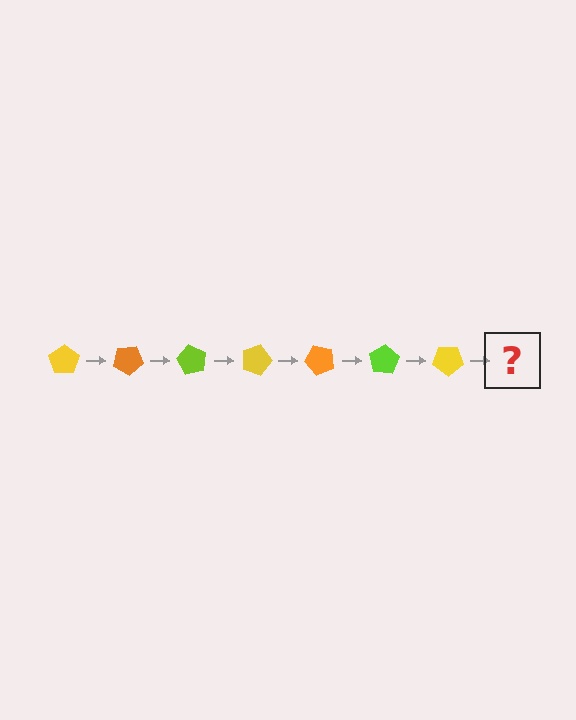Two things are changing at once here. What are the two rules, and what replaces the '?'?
The two rules are that it rotates 30 degrees each step and the color cycles through yellow, orange, and lime. The '?' should be an orange pentagon, rotated 210 degrees from the start.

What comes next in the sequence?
The next element should be an orange pentagon, rotated 210 degrees from the start.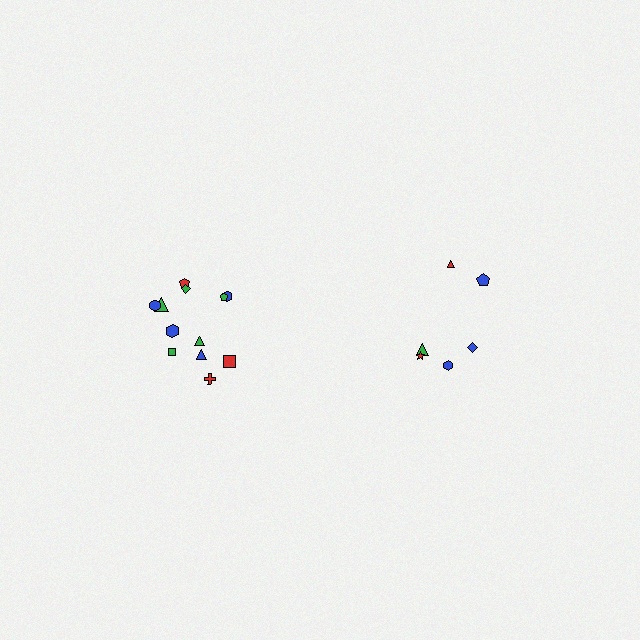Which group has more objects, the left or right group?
The left group.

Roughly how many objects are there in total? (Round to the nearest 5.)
Roughly 20 objects in total.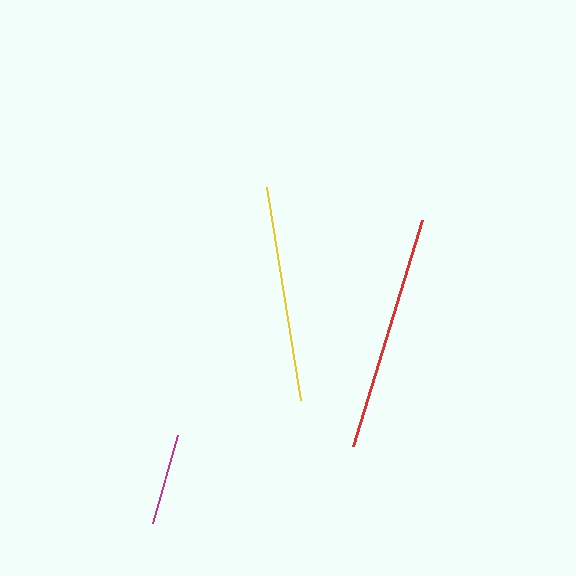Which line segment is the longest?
The red line is the longest at approximately 237 pixels.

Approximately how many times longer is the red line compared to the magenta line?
The red line is approximately 2.6 times the length of the magenta line.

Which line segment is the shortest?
The magenta line is the shortest at approximately 92 pixels.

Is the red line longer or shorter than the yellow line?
The red line is longer than the yellow line.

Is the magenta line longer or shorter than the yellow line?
The yellow line is longer than the magenta line.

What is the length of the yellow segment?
The yellow segment is approximately 217 pixels long.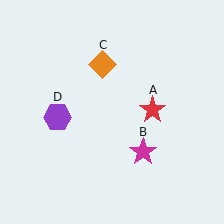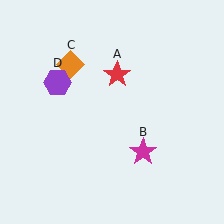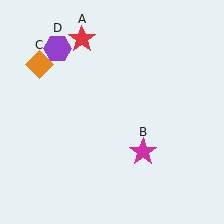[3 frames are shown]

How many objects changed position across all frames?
3 objects changed position: red star (object A), orange diamond (object C), purple hexagon (object D).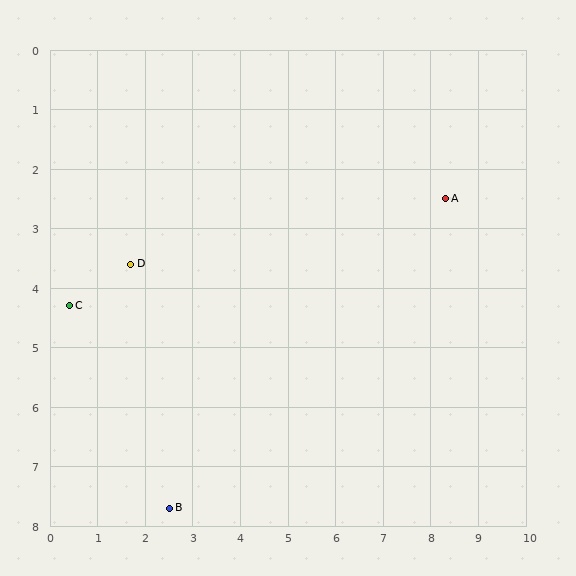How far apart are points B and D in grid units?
Points B and D are about 4.2 grid units apart.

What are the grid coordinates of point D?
Point D is at approximately (1.7, 3.6).